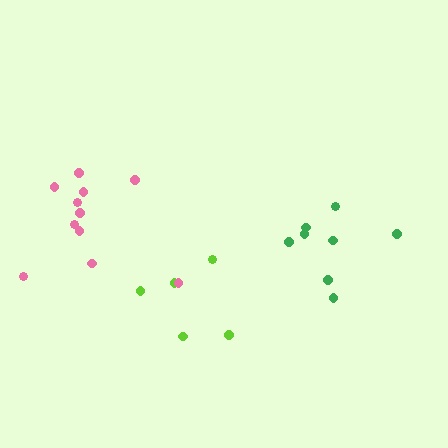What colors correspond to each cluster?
The clusters are colored: lime, green, pink.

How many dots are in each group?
Group 1: 5 dots, Group 2: 8 dots, Group 3: 11 dots (24 total).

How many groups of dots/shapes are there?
There are 3 groups.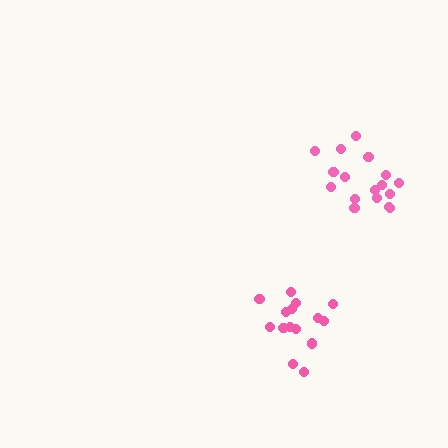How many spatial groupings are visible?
There are 2 spatial groupings.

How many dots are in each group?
Group 1: 15 dots, Group 2: 17 dots (32 total).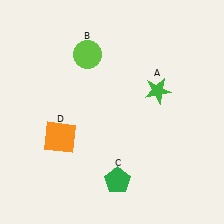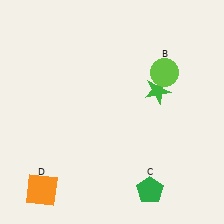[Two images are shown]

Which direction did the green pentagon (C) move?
The green pentagon (C) moved right.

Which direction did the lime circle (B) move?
The lime circle (B) moved right.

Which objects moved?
The objects that moved are: the lime circle (B), the green pentagon (C), the orange square (D).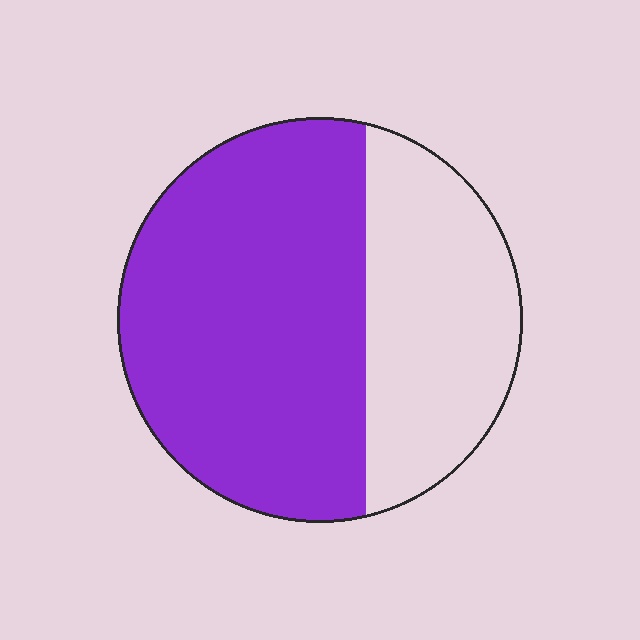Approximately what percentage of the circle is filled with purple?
Approximately 65%.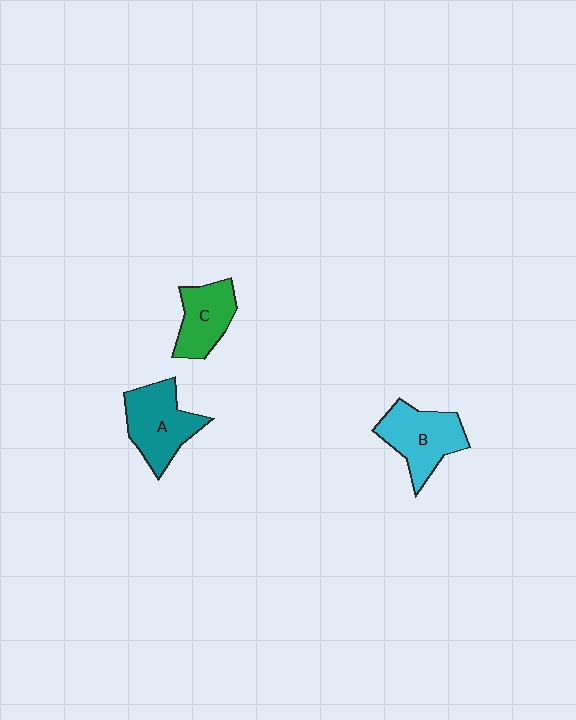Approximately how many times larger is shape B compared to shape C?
Approximately 1.3 times.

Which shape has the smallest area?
Shape C (green).